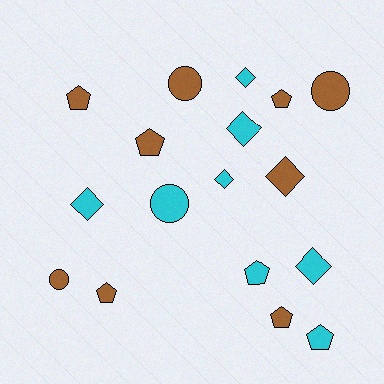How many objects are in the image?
There are 17 objects.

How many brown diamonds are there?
There is 1 brown diamond.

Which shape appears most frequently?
Pentagon, with 7 objects.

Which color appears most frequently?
Brown, with 9 objects.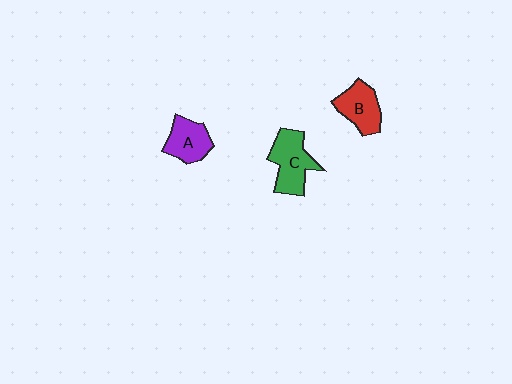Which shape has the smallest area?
Shape A (purple).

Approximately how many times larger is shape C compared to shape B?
Approximately 1.2 times.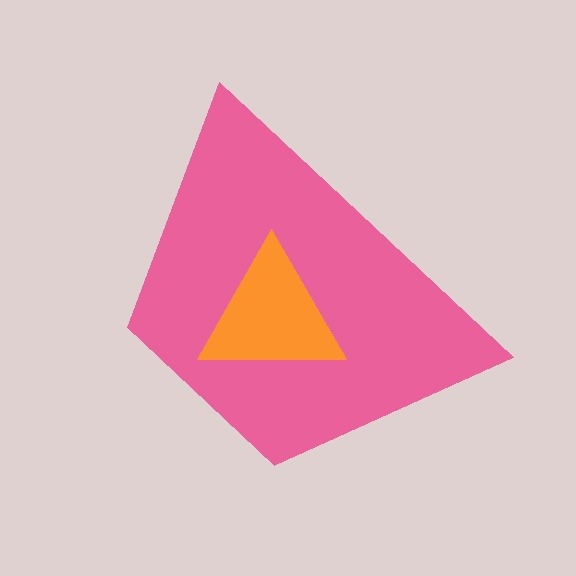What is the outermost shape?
The pink trapezoid.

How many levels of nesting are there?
2.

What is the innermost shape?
The orange triangle.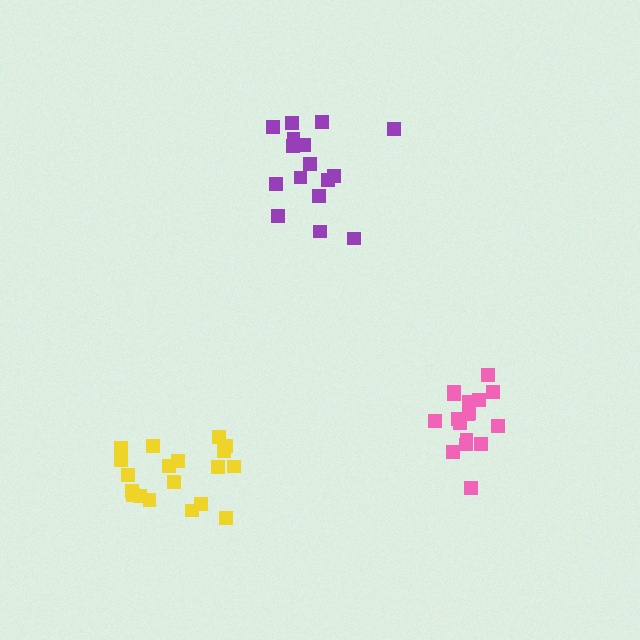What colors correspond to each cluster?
The clusters are colored: pink, purple, yellow.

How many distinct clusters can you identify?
There are 3 distinct clusters.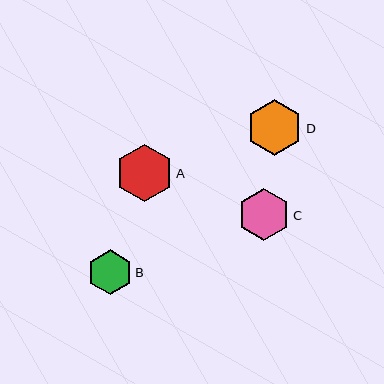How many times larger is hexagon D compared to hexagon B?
Hexagon D is approximately 1.3 times the size of hexagon B.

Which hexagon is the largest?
Hexagon A is the largest with a size of approximately 57 pixels.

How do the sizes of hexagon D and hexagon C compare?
Hexagon D and hexagon C are approximately the same size.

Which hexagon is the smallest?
Hexagon B is the smallest with a size of approximately 45 pixels.